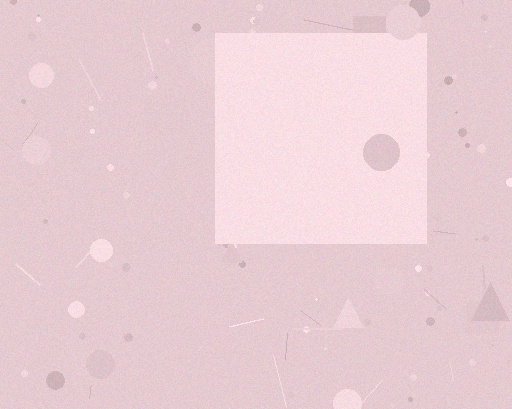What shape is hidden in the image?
A square is hidden in the image.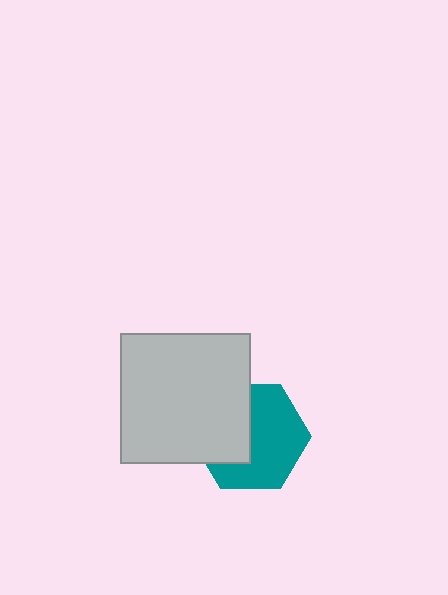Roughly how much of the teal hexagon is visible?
About half of it is visible (roughly 59%).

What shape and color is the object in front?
The object in front is a light gray square.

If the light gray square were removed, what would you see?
You would see the complete teal hexagon.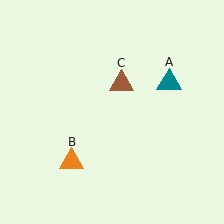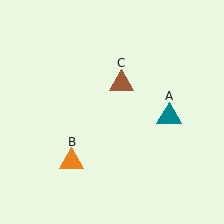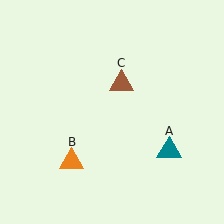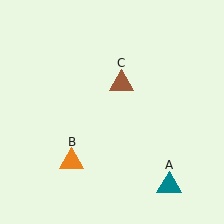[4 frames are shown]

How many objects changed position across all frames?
1 object changed position: teal triangle (object A).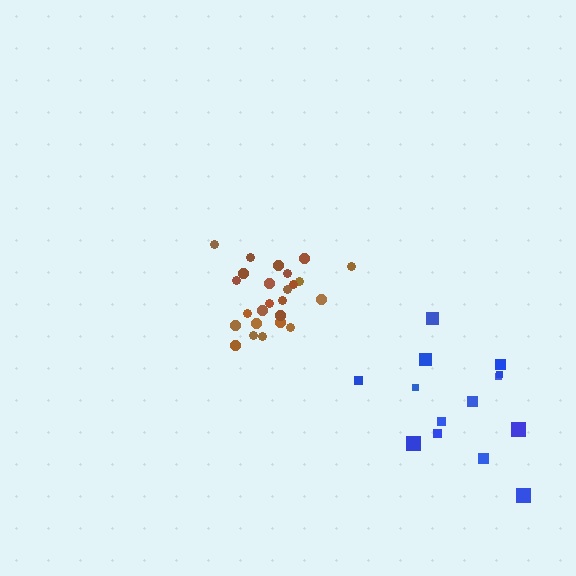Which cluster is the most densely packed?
Brown.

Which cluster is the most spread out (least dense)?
Blue.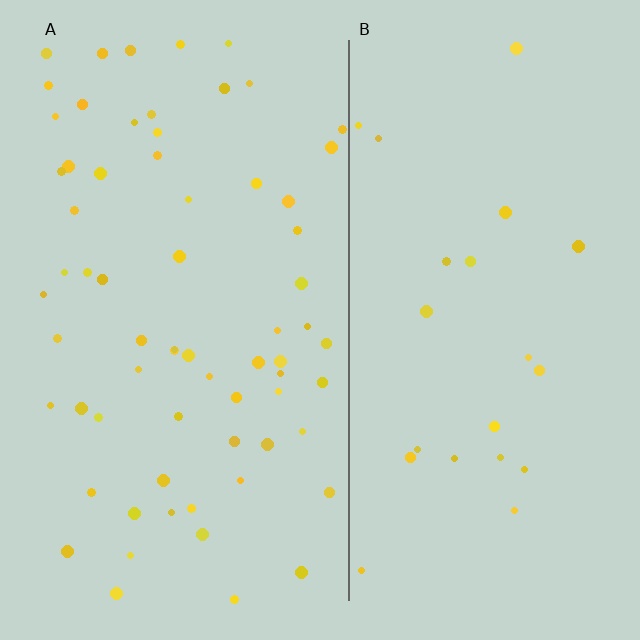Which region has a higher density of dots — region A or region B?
A (the left).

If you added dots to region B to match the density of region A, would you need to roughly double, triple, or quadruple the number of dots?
Approximately triple.